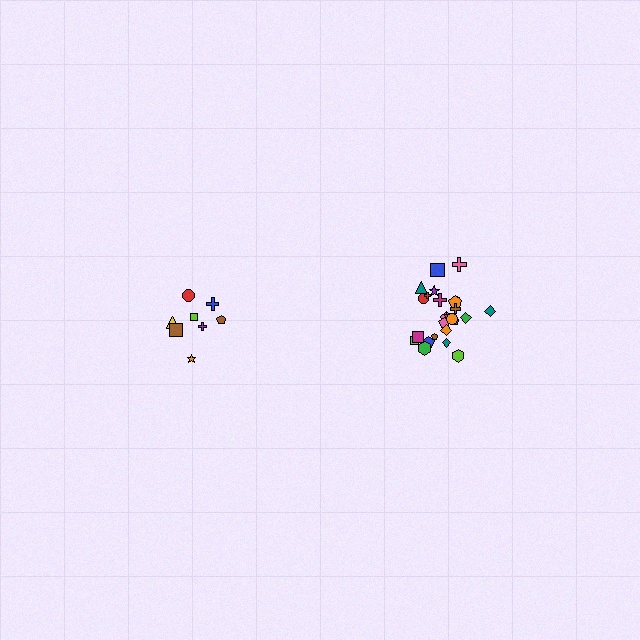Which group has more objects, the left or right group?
The right group.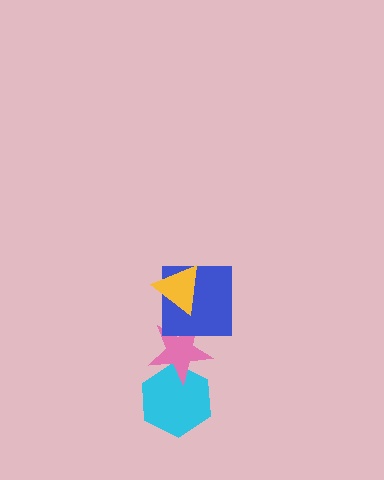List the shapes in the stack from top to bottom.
From top to bottom: the yellow triangle, the blue square, the pink star, the cyan hexagon.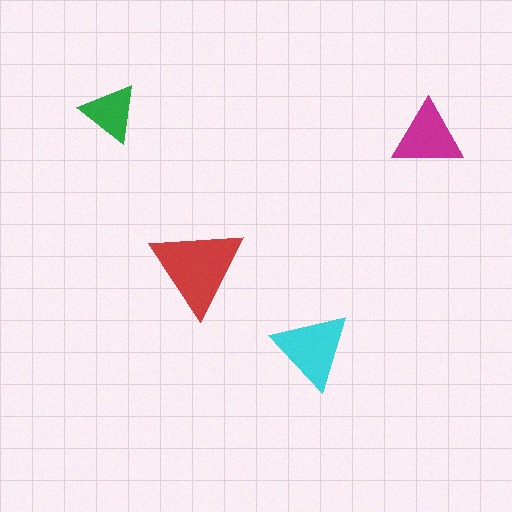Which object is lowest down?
The cyan triangle is bottommost.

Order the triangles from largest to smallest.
the red one, the cyan one, the magenta one, the green one.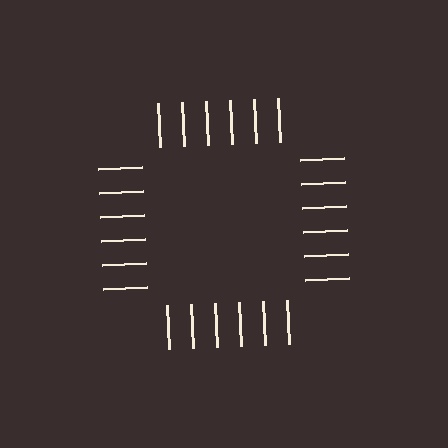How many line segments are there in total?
24 — 6 along each of the 4 edges.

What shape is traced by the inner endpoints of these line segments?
An illusory square — the line segments terminate on its edges but no continuous stroke is drawn.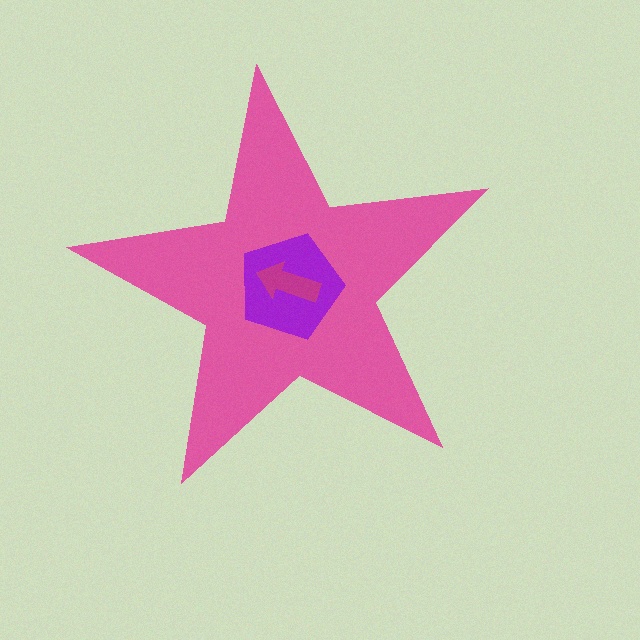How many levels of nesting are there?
3.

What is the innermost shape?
The magenta arrow.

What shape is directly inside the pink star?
The purple pentagon.